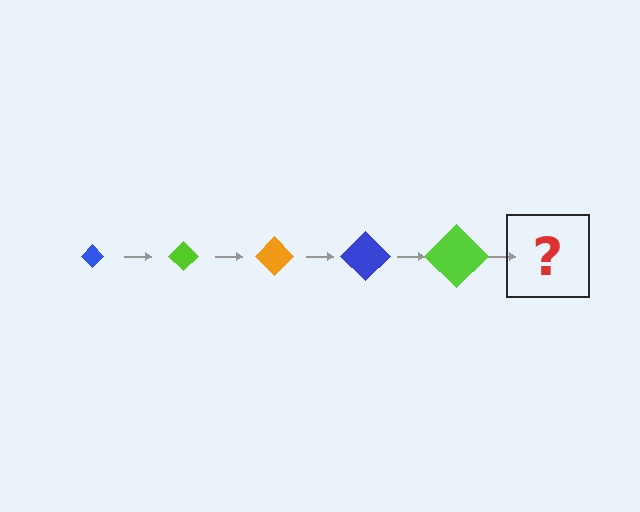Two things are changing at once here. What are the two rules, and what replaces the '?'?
The two rules are that the diamond grows larger each step and the color cycles through blue, lime, and orange. The '?' should be an orange diamond, larger than the previous one.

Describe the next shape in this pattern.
It should be an orange diamond, larger than the previous one.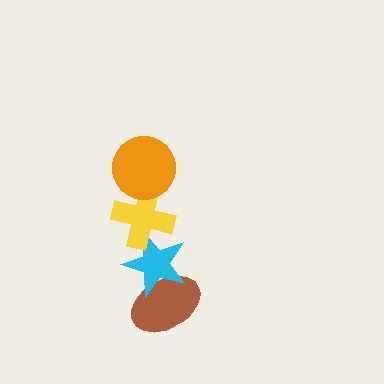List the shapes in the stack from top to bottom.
From top to bottom: the orange circle, the yellow cross, the cyan star, the brown ellipse.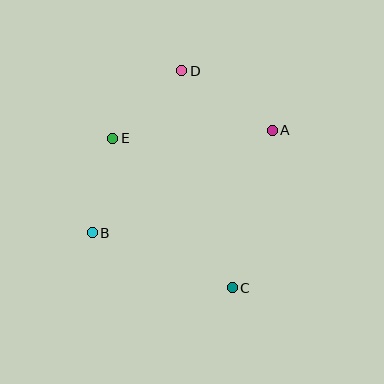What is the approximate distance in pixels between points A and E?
The distance between A and E is approximately 160 pixels.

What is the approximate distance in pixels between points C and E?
The distance between C and E is approximately 191 pixels.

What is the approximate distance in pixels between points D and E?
The distance between D and E is approximately 97 pixels.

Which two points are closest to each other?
Points B and E are closest to each other.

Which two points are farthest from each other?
Points C and D are farthest from each other.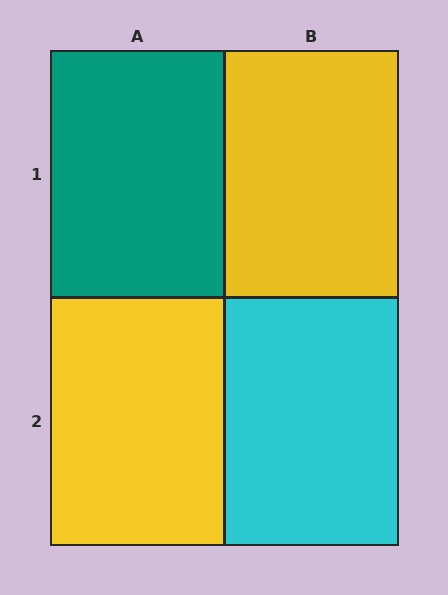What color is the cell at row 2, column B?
Cyan.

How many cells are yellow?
2 cells are yellow.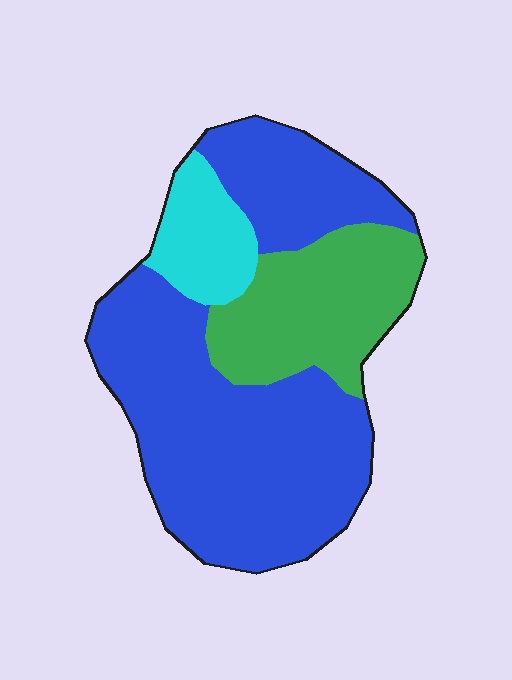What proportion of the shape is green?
Green takes up about one quarter (1/4) of the shape.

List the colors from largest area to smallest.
From largest to smallest: blue, green, cyan.